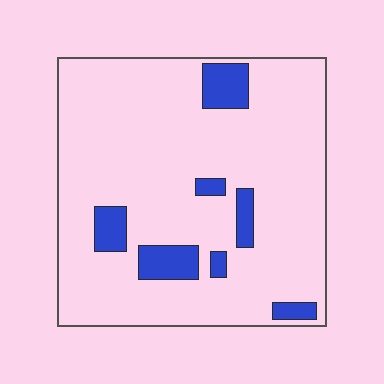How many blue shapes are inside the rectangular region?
7.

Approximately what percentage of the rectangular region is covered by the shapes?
Approximately 10%.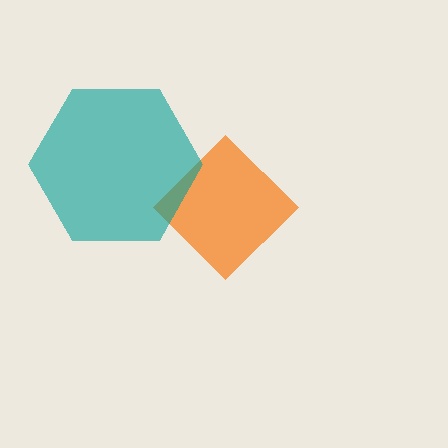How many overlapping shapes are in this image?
There are 2 overlapping shapes in the image.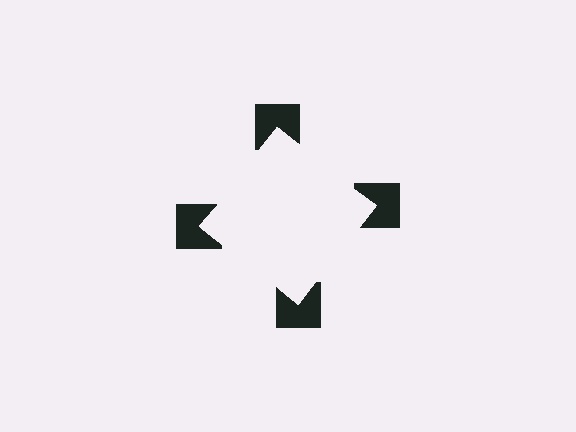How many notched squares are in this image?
There are 4 — one at each vertex of the illusory square.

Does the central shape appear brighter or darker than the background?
It typically appears slightly brighter than the background, even though no actual brightness change is drawn.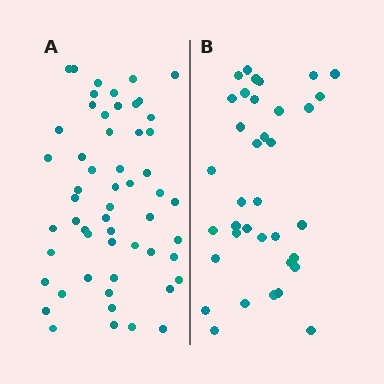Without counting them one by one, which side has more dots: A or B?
Region A (the left region) has more dots.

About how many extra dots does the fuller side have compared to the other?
Region A has approximately 20 more dots than region B.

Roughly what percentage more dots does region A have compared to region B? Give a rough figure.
About 55% more.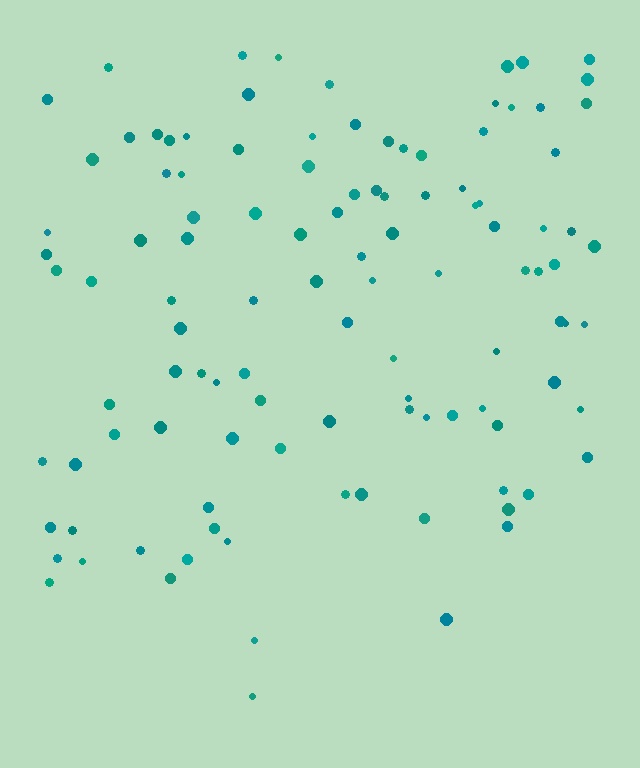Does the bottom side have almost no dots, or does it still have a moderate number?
Still a moderate number, just noticeably fewer than the top.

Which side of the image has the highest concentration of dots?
The top.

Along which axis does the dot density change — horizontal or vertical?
Vertical.